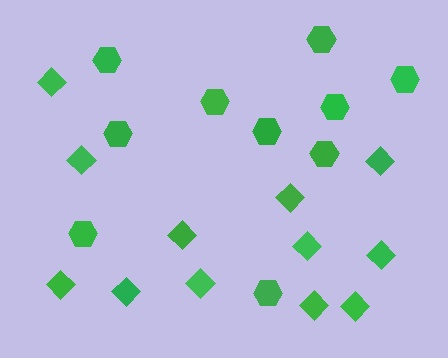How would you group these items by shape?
There are 2 groups: one group of hexagons (10) and one group of diamonds (12).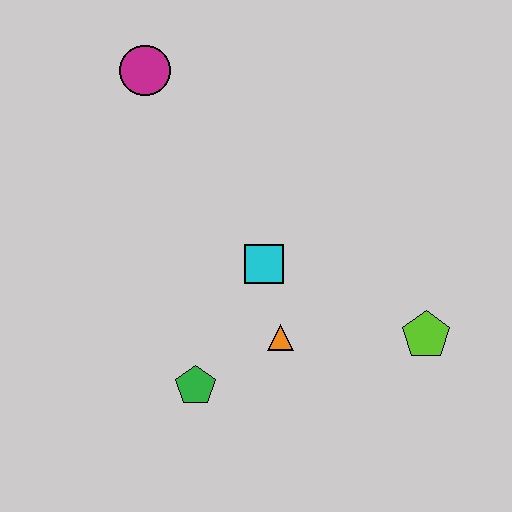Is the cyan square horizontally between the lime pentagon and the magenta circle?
Yes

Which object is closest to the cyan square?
The orange triangle is closest to the cyan square.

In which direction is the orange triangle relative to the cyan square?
The orange triangle is below the cyan square.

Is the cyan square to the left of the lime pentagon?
Yes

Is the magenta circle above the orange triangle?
Yes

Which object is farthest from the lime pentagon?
The magenta circle is farthest from the lime pentagon.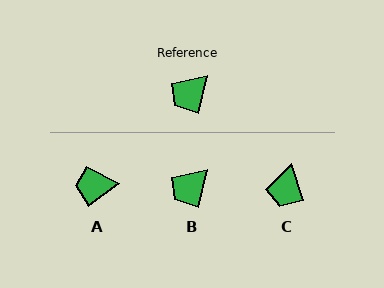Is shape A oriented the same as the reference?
No, it is off by about 40 degrees.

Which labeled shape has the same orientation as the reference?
B.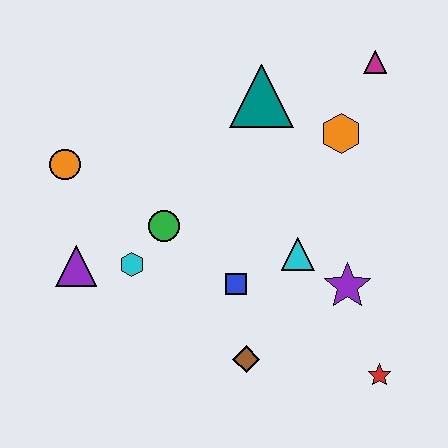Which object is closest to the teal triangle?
The orange hexagon is closest to the teal triangle.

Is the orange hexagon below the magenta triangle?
Yes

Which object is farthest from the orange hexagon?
The purple triangle is farthest from the orange hexagon.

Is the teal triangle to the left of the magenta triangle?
Yes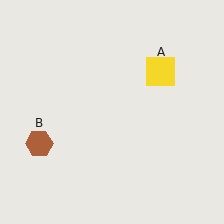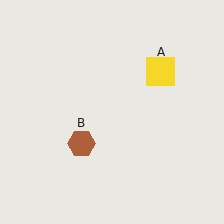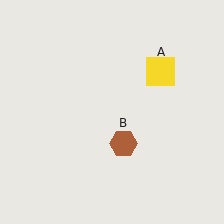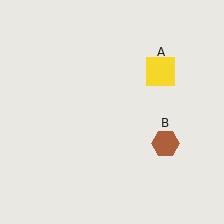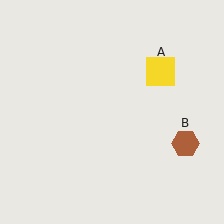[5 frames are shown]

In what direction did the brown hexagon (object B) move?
The brown hexagon (object B) moved right.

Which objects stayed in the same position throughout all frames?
Yellow square (object A) remained stationary.